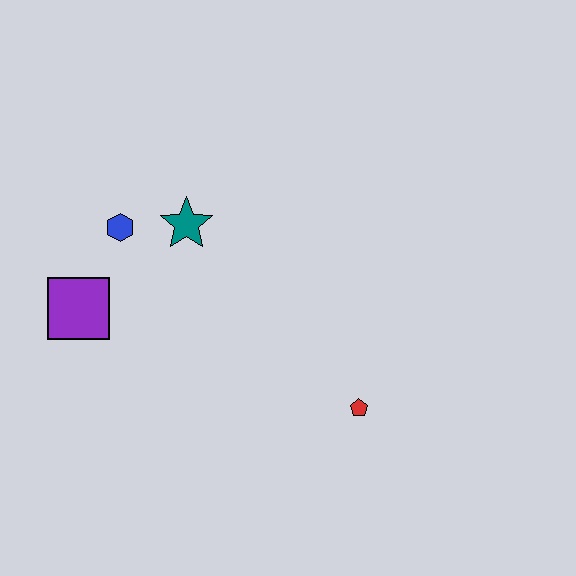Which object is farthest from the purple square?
The red pentagon is farthest from the purple square.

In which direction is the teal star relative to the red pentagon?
The teal star is above the red pentagon.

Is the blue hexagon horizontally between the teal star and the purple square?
Yes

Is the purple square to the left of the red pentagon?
Yes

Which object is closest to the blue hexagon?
The teal star is closest to the blue hexagon.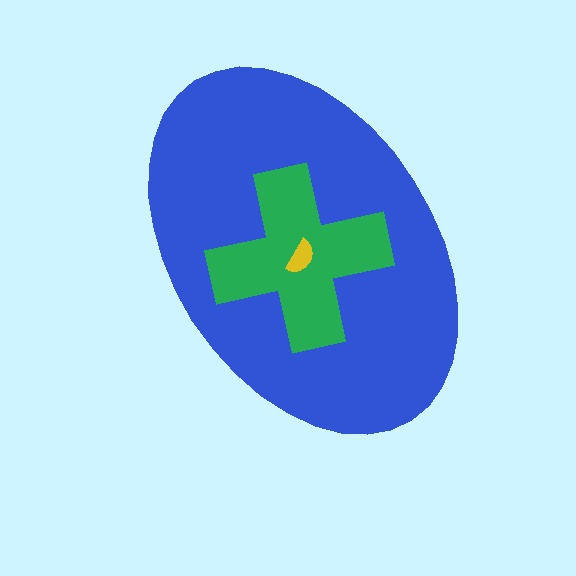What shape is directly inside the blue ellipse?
The green cross.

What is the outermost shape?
The blue ellipse.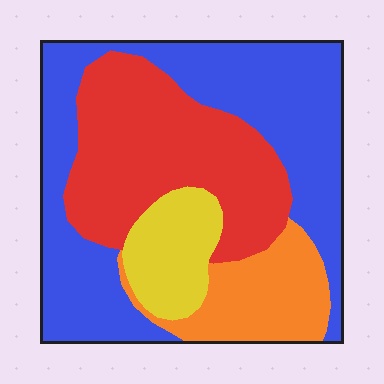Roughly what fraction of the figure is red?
Red covers 31% of the figure.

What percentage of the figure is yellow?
Yellow takes up about one tenth (1/10) of the figure.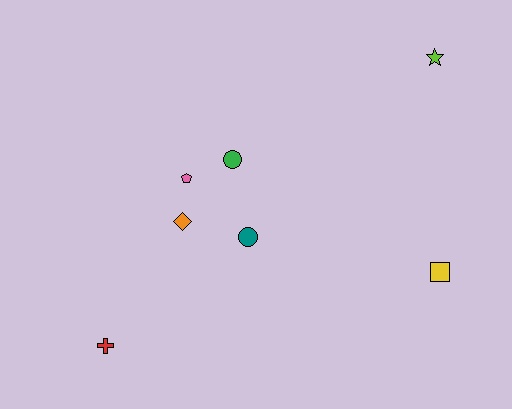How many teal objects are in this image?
There is 1 teal object.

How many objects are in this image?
There are 7 objects.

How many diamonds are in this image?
There is 1 diamond.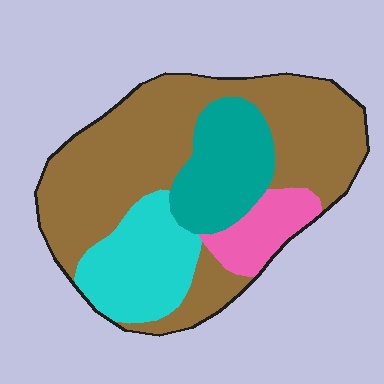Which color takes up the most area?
Brown, at roughly 55%.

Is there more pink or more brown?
Brown.